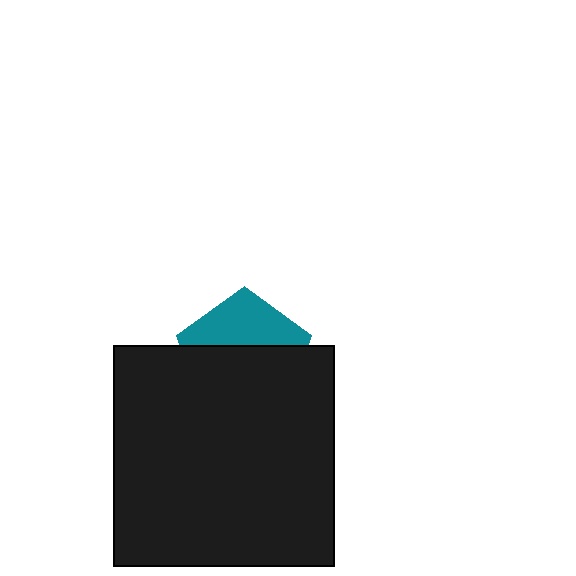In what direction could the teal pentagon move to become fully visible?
The teal pentagon could move up. That would shift it out from behind the black square entirely.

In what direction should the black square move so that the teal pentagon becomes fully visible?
The black square should move down. That is the shortest direction to clear the overlap and leave the teal pentagon fully visible.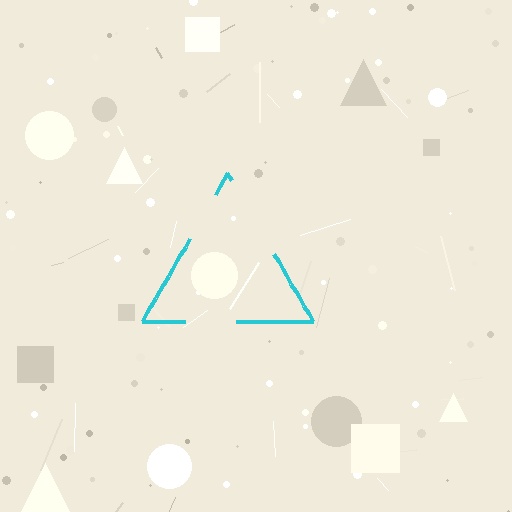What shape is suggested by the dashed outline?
The dashed outline suggests a triangle.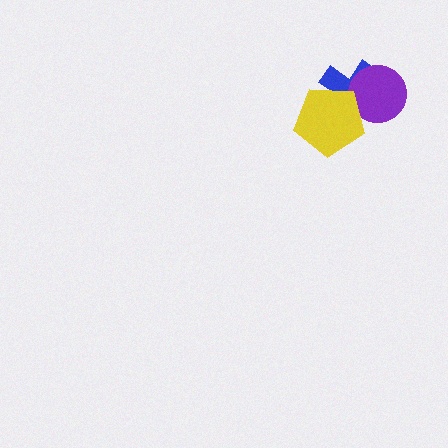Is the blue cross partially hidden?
Yes, it is partially covered by another shape.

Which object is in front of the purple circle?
The yellow pentagon is in front of the purple circle.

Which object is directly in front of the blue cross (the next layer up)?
The purple circle is directly in front of the blue cross.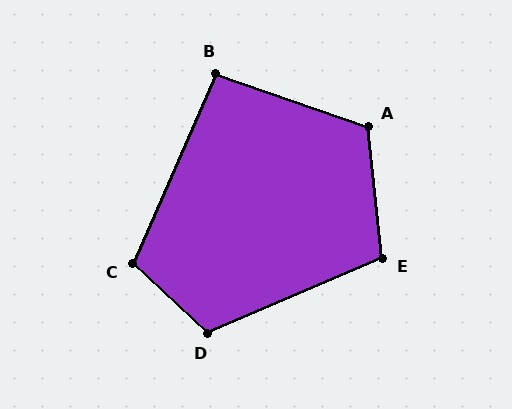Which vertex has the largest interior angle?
A, at approximately 115 degrees.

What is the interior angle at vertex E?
Approximately 107 degrees (obtuse).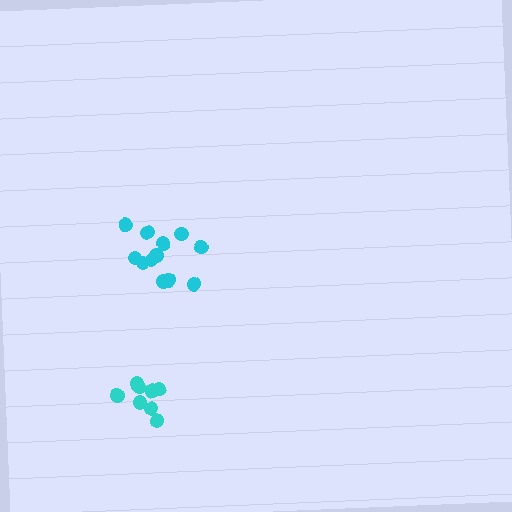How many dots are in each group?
Group 1: 12 dots, Group 2: 8 dots (20 total).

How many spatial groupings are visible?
There are 2 spatial groupings.